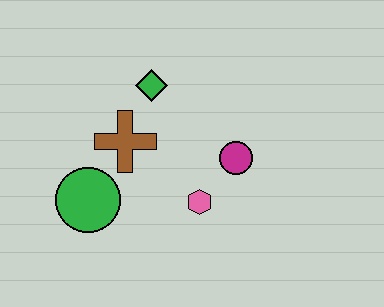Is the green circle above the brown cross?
No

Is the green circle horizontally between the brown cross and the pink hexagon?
No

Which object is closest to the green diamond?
The brown cross is closest to the green diamond.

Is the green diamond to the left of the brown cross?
No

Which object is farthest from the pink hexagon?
The green diamond is farthest from the pink hexagon.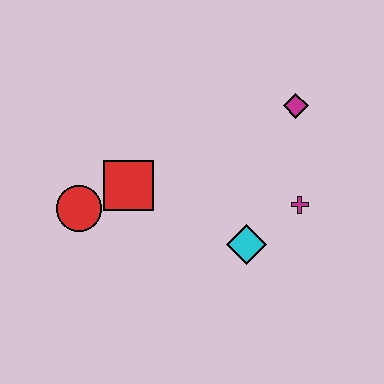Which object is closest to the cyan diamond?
The magenta cross is closest to the cyan diamond.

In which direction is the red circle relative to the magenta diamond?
The red circle is to the left of the magenta diamond.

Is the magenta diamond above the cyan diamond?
Yes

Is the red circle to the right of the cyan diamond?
No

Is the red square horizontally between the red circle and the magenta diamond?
Yes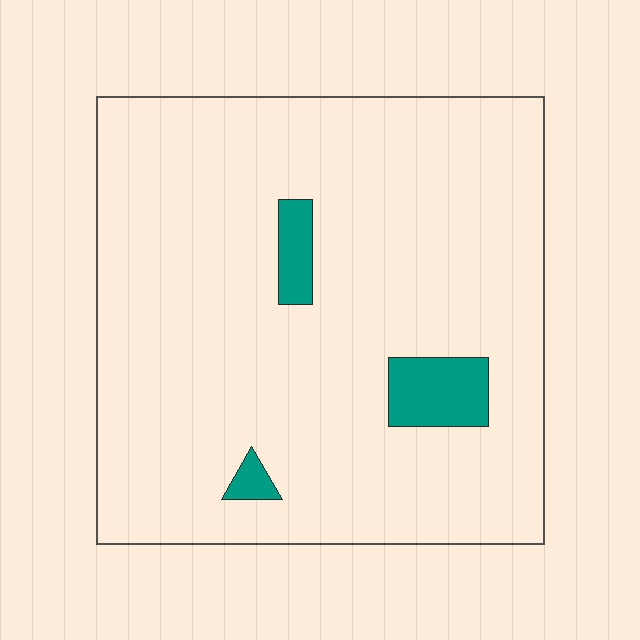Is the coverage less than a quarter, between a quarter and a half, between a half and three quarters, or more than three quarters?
Less than a quarter.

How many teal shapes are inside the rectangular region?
3.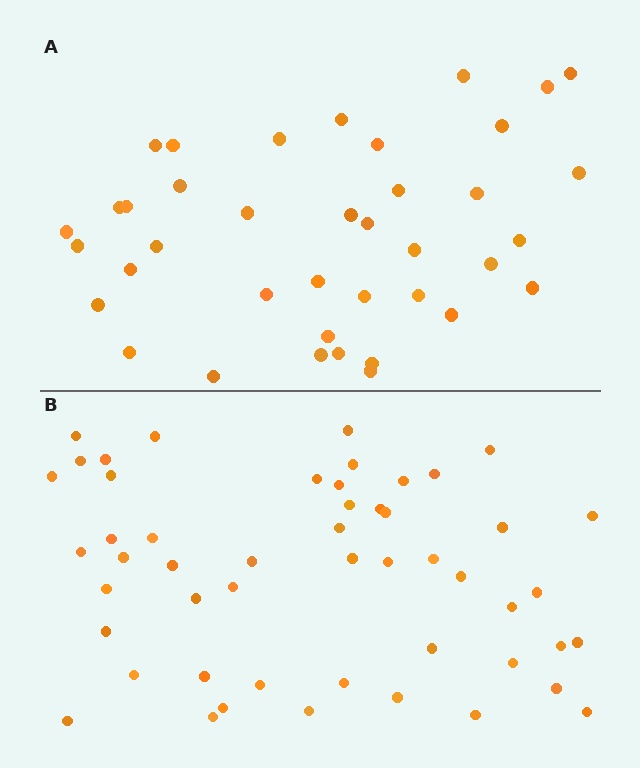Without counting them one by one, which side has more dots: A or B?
Region B (the bottom region) has more dots.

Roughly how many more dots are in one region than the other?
Region B has roughly 12 or so more dots than region A.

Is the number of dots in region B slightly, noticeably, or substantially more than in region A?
Region B has noticeably more, but not dramatically so. The ratio is roughly 1.3 to 1.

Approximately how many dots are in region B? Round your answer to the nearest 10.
About 50 dots. (The exact count is 51, which rounds to 50.)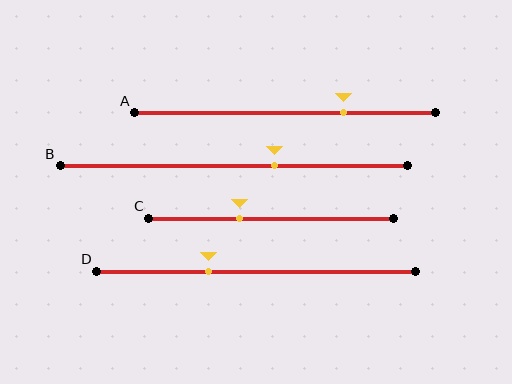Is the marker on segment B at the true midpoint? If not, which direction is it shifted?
No, the marker on segment B is shifted to the right by about 12% of the segment length.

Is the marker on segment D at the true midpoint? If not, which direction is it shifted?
No, the marker on segment D is shifted to the left by about 15% of the segment length.